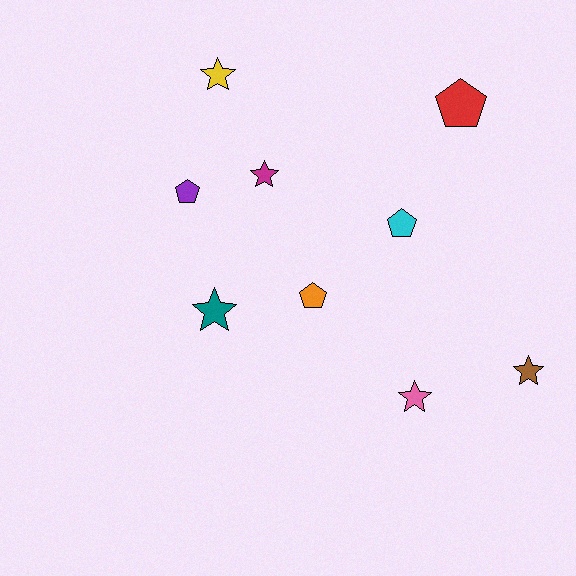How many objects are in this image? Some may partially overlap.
There are 9 objects.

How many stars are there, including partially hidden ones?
There are 5 stars.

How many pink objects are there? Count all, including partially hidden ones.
There is 1 pink object.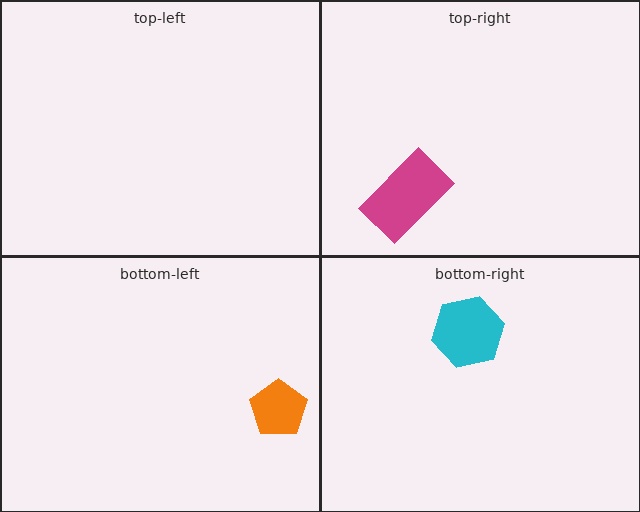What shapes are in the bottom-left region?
The orange pentagon.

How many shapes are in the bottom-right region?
1.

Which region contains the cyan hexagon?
The bottom-right region.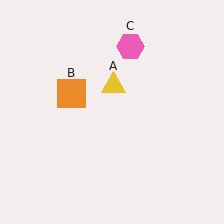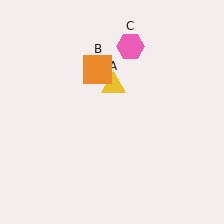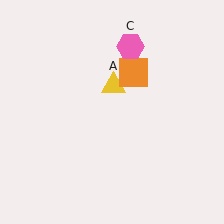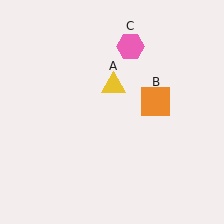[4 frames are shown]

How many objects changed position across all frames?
1 object changed position: orange square (object B).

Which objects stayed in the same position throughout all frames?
Yellow triangle (object A) and pink hexagon (object C) remained stationary.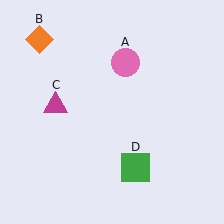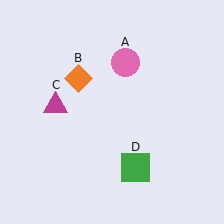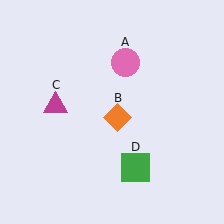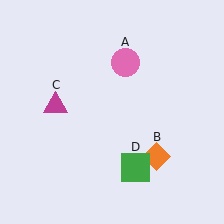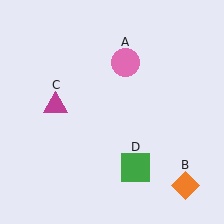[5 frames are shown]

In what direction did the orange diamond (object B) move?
The orange diamond (object B) moved down and to the right.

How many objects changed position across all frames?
1 object changed position: orange diamond (object B).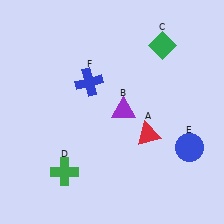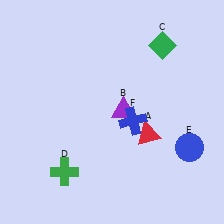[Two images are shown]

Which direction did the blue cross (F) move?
The blue cross (F) moved right.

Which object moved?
The blue cross (F) moved right.